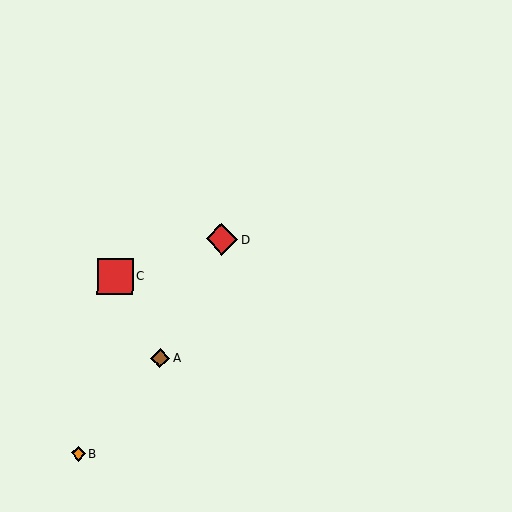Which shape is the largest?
The red square (labeled C) is the largest.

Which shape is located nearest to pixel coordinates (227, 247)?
The red diamond (labeled D) at (222, 239) is nearest to that location.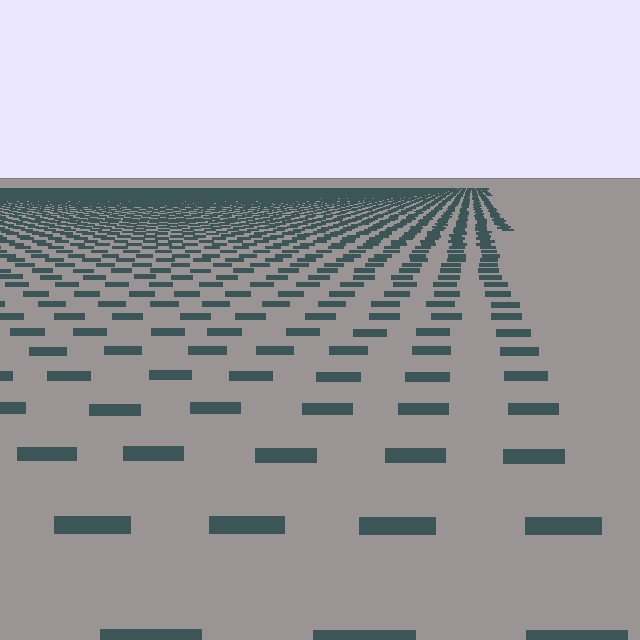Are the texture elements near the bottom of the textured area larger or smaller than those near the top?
Larger. Near the bottom, elements are closer to the viewer and appear at a bigger on-screen size.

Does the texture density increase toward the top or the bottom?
Density increases toward the top.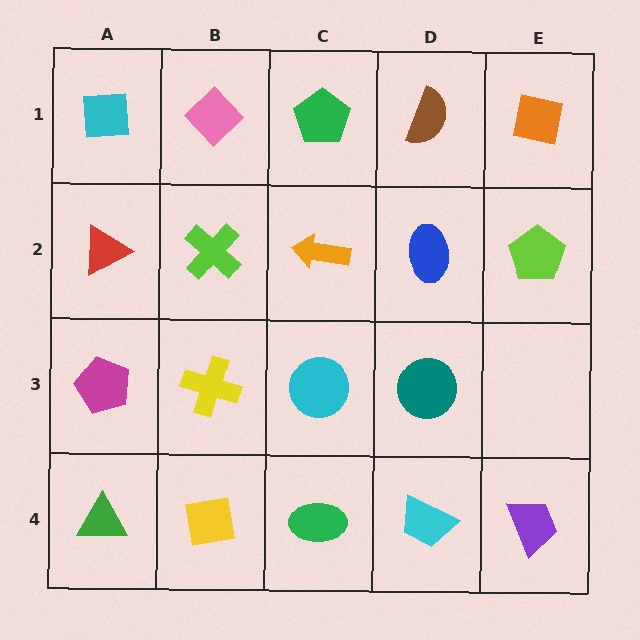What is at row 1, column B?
A pink diamond.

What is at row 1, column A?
A cyan square.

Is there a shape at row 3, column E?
No, that cell is empty.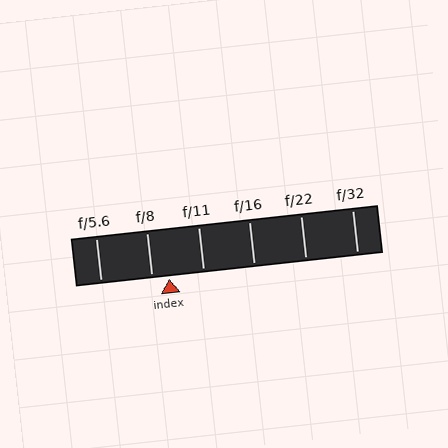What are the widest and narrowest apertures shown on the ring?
The widest aperture shown is f/5.6 and the narrowest is f/32.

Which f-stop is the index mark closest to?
The index mark is closest to f/8.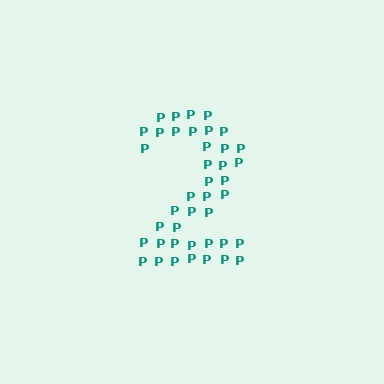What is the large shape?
The large shape is the digit 2.